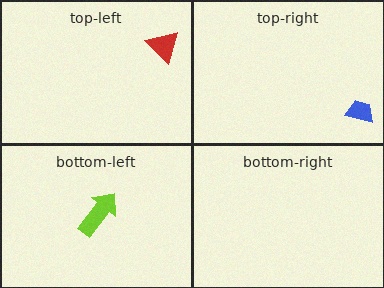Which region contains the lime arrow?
The bottom-left region.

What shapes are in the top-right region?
The blue trapezoid.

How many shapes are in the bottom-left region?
1.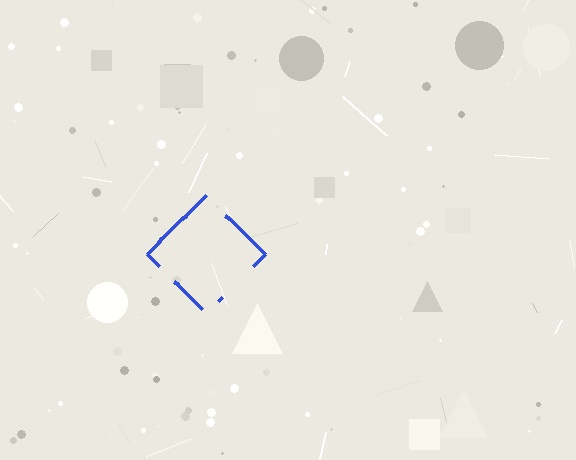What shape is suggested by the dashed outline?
The dashed outline suggests a diamond.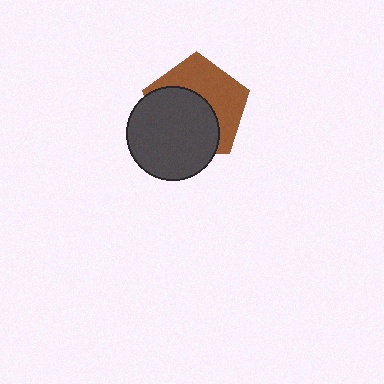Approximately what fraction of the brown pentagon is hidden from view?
Roughly 52% of the brown pentagon is hidden behind the dark gray circle.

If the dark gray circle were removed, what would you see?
You would see the complete brown pentagon.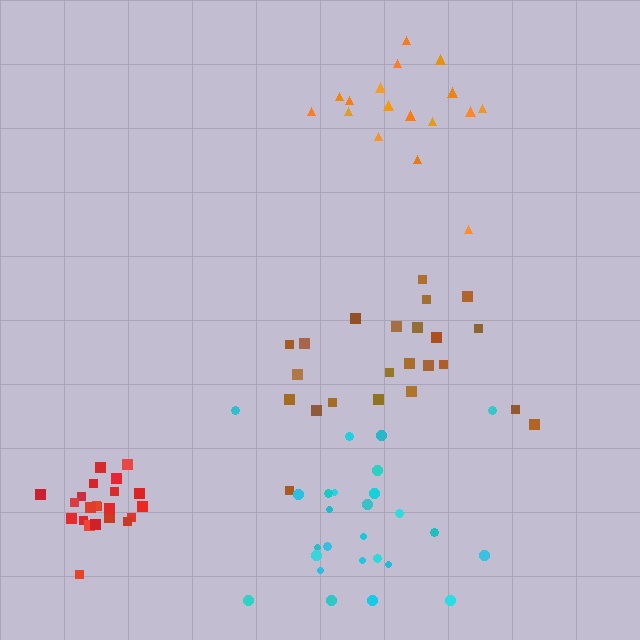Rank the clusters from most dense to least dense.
red, brown, orange, cyan.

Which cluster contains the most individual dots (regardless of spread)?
Cyan (26).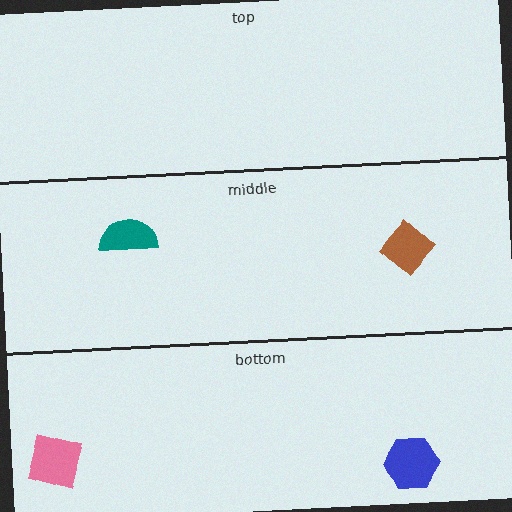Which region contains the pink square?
The bottom region.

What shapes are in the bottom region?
The pink square, the blue hexagon.